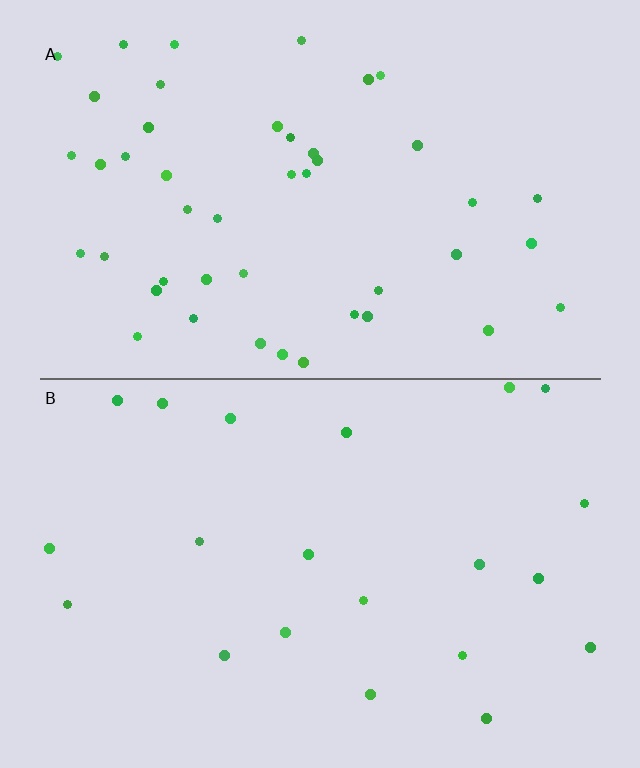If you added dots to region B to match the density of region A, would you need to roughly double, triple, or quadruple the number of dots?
Approximately double.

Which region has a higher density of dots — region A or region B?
A (the top).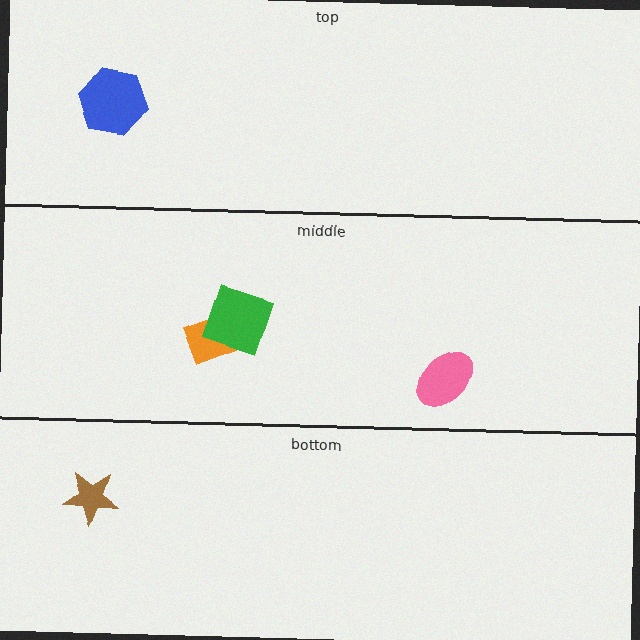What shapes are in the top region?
The blue hexagon.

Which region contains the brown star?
The bottom region.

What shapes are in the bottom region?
The brown star.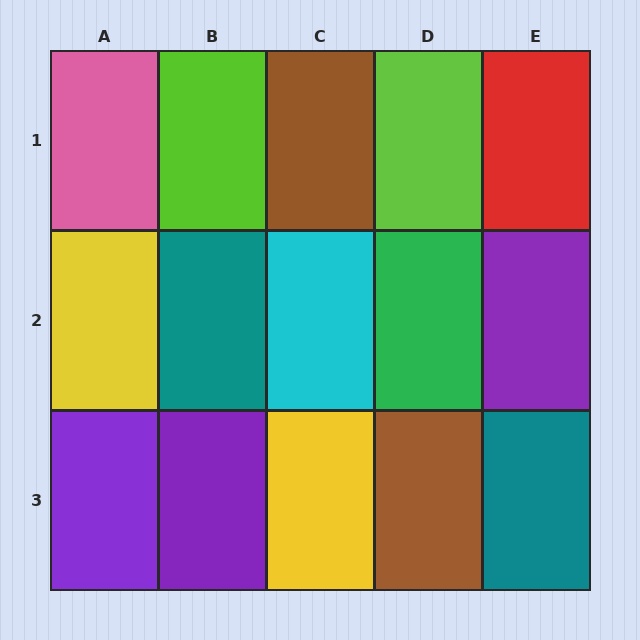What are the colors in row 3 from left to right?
Purple, purple, yellow, brown, teal.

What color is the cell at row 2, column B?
Teal.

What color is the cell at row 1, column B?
Lime.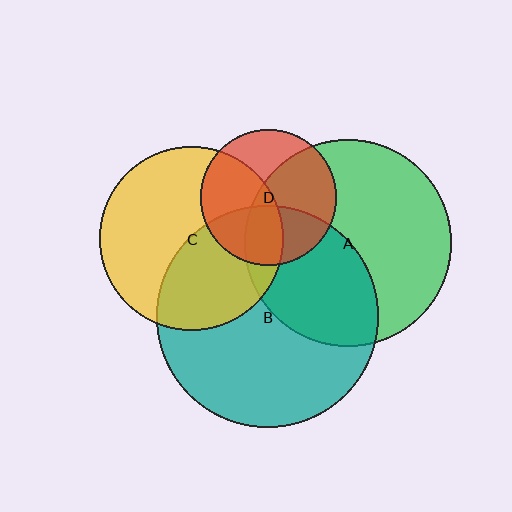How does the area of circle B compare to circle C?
Approximately 1.5 times.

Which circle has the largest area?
Circle B (teal).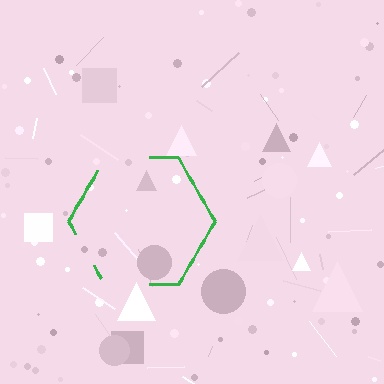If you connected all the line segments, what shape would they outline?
They would outline a hexagon.